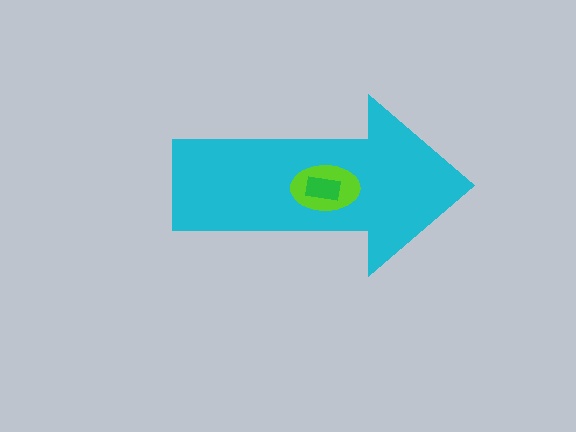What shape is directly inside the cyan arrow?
The lime ellipse.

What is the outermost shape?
The cyan arrow.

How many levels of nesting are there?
3.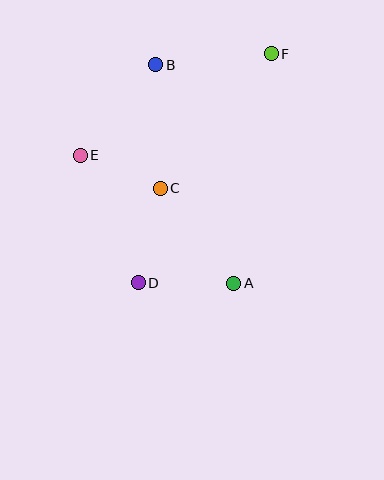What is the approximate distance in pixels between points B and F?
The distance between B and F is approximately 116 pixels.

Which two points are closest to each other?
Points C and E are closest to each other.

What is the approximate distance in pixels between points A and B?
The distance between A and B is approximately 232 pixels.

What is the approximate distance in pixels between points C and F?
The distance between C and F is approximately 174 pixels.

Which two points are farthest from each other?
Points D and F are farthest from each other.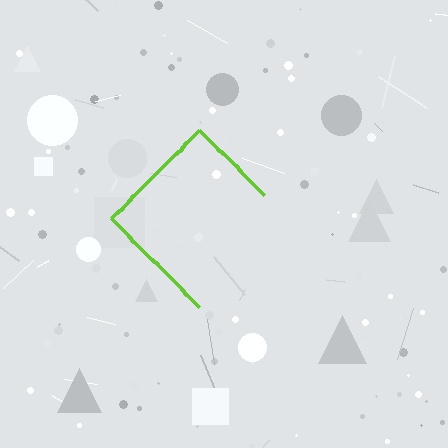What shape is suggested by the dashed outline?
The dashed outline suggests a diamond.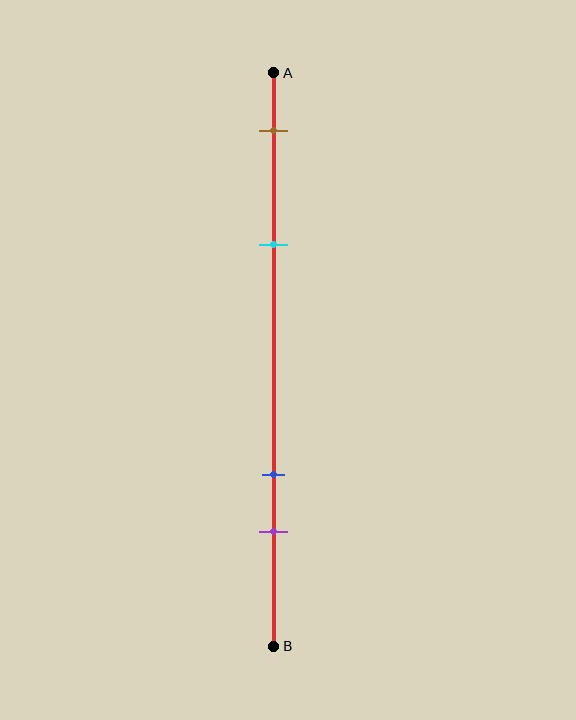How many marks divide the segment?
There are 4 marks dividing the segment.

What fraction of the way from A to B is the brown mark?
The brown mark is approximately 10% (0.1) of the way from A to B.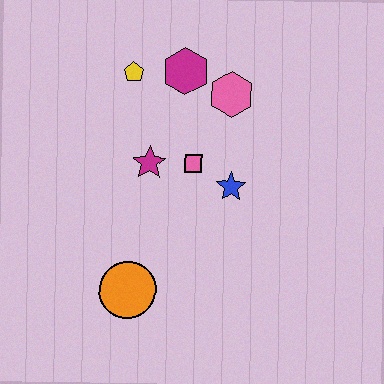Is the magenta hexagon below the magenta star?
No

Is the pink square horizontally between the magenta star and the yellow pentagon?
No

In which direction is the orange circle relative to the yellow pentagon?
The orange circle is below the yellow pentagon.